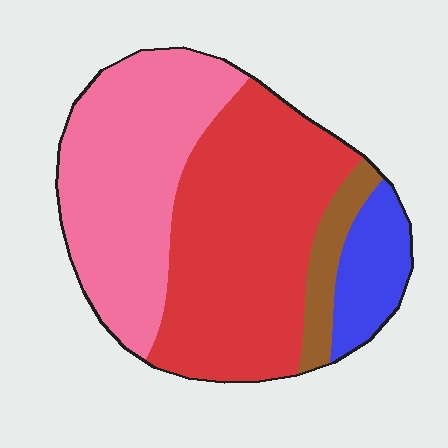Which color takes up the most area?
Red, at roughly 45%.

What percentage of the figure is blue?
Blue covers about 10% of the figure.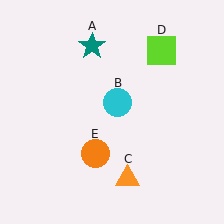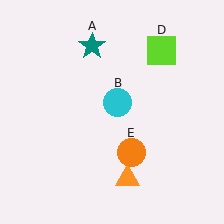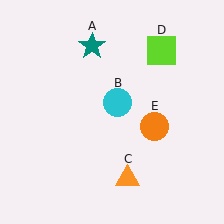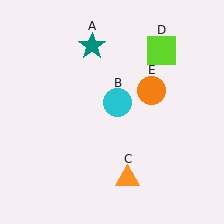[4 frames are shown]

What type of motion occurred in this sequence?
The orange circle (object E) rotated counterclockwise around the center of the scene.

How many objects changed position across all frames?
1 object changed position: orange circle (object E).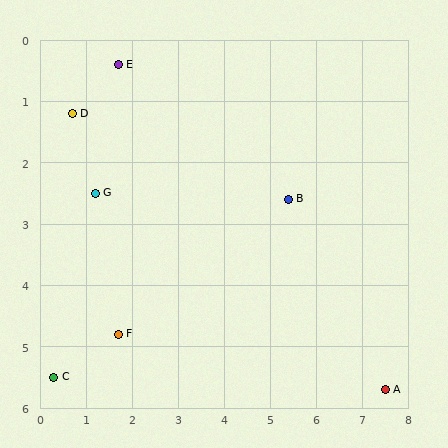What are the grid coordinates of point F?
Point F is at approximately (1.7, 4.8).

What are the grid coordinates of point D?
Point D is at approximately (0.7, 1.2).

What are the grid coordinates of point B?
Point B is at approximately (5.4, 2.6).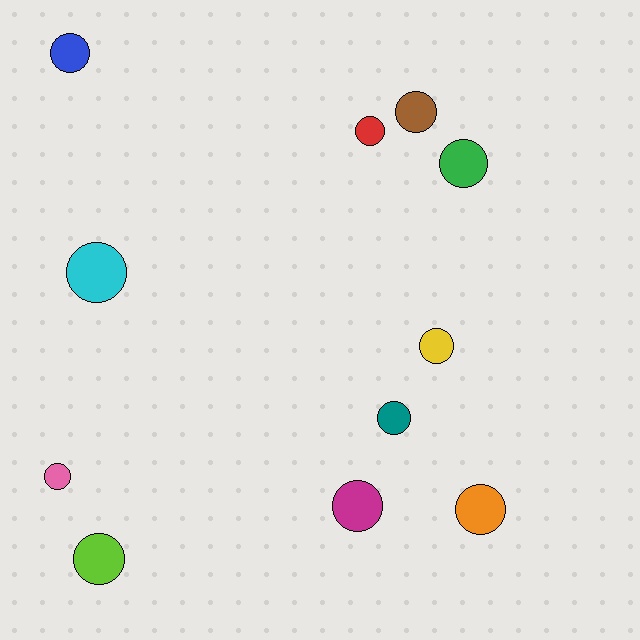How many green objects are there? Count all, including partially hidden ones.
There is 1 green object.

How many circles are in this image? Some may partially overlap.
There are 11 circles.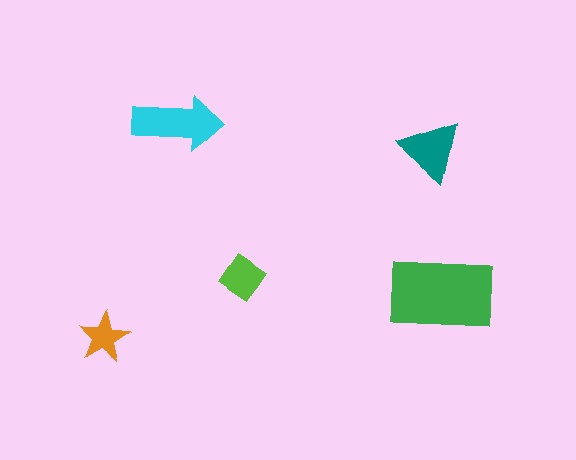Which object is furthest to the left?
The orange star is leftmost.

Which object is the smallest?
The orange star.